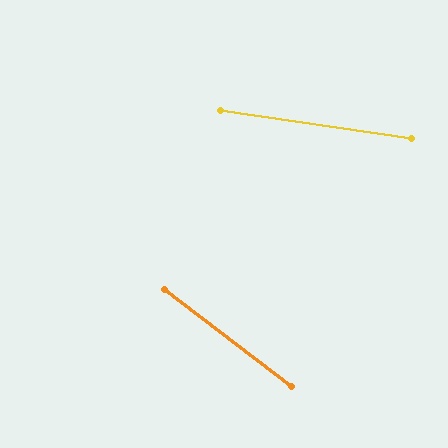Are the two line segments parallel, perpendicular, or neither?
Neither parallel nor perpendicular — they differ by about 29°.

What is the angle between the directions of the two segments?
Approximately 29 degrees.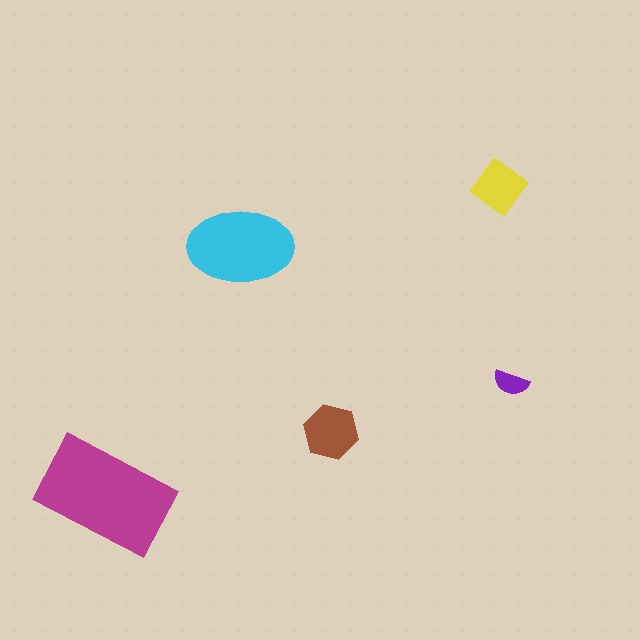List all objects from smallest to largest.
The purple semicircle, the yellow diamond, the brown hexagon, the cyan ellipse, the magenta rectangle.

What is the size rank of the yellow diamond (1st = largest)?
4th.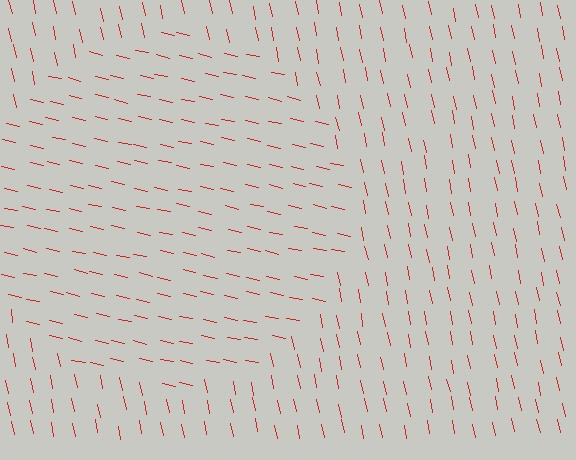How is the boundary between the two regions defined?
The boundary is defined purely by a change in line orientation (approximately 66 degrees difference). All lines are the same color and thickness.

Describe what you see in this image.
The image is filled with small red line segments. A circle region in the image has lines oriented differently from the surrounding lines, creating a visible texture boundary.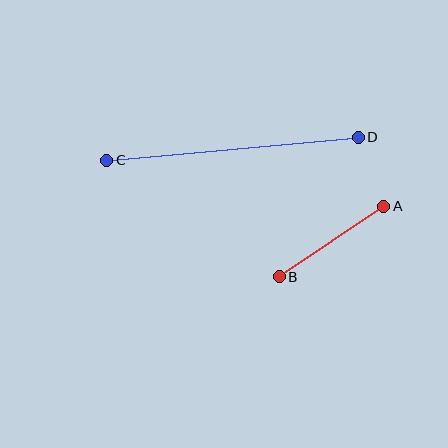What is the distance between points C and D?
The distance is approximately 253 pixels.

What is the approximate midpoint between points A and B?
The midpoint is at approximately (332, 242) pixels.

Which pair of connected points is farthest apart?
Points C and D are farthest apart.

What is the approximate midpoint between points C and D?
The midpoint is at approximately (232, 149) pixels.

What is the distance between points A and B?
The distance is approximately 126 pixels.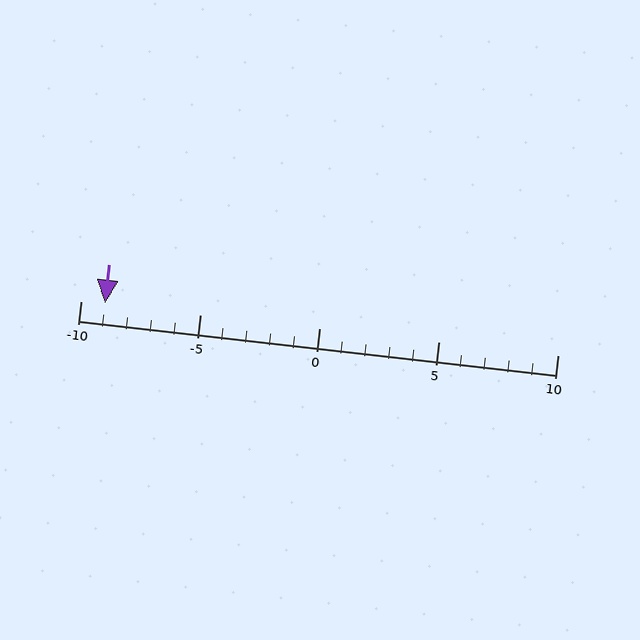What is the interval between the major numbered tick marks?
The major tick marks are spaced 5 units apart.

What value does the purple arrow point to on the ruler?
The purple arrow points to approximately -9.